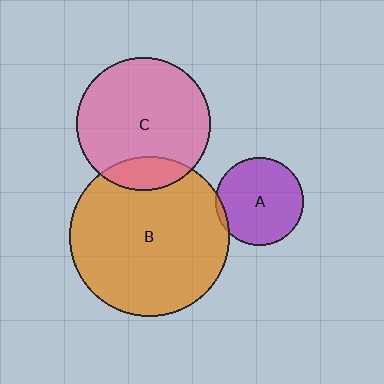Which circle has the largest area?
Circle B (orange).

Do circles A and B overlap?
Yes.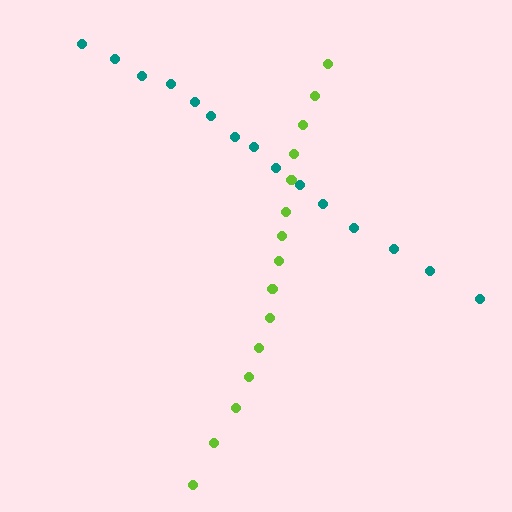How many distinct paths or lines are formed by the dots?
There are 2 distinct paths.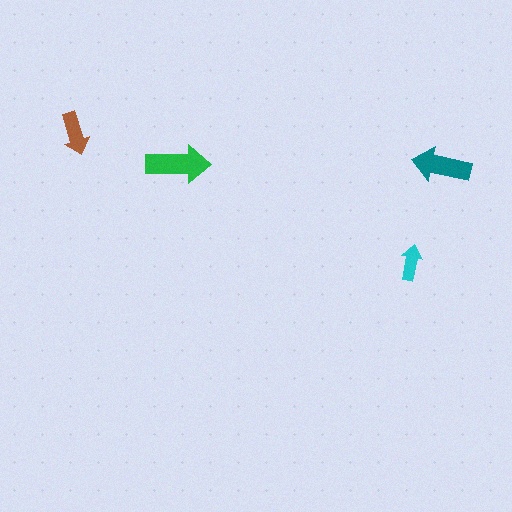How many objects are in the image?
There are 4 objects in the image.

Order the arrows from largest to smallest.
the green one, the teal one, the brown one, the cyan one.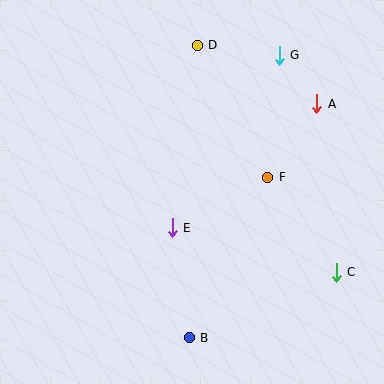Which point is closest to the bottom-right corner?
Point C is closest to the bottom-right corner.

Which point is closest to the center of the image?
Point E at (172, 228) is closest to the center.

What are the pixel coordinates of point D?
Point D is at (197, 45).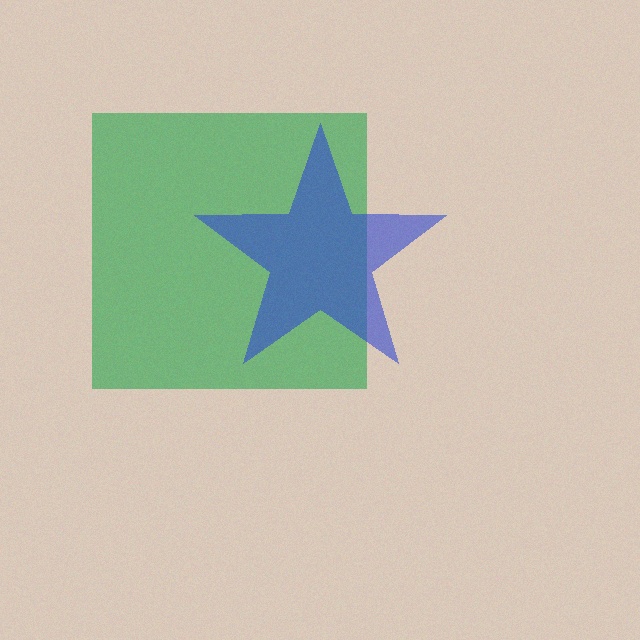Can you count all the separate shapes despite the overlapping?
Yes, there are 2 separate shapes.